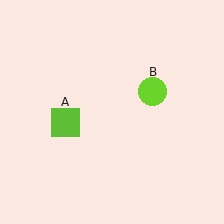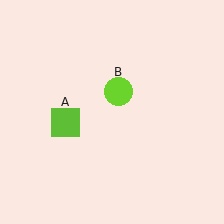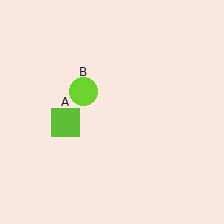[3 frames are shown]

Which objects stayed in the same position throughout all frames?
Lime square (object A) remained stationary.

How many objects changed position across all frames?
1 object changed position: lime circle (object B).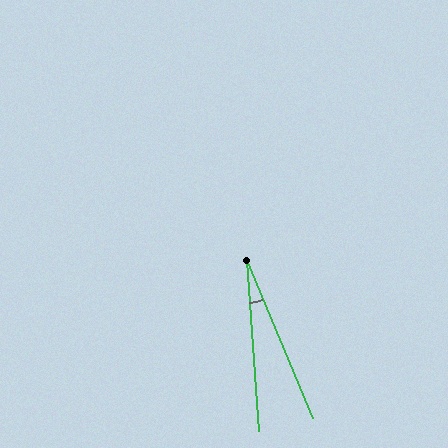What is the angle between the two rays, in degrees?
Approximately 19 degrees.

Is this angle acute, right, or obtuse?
It is acute.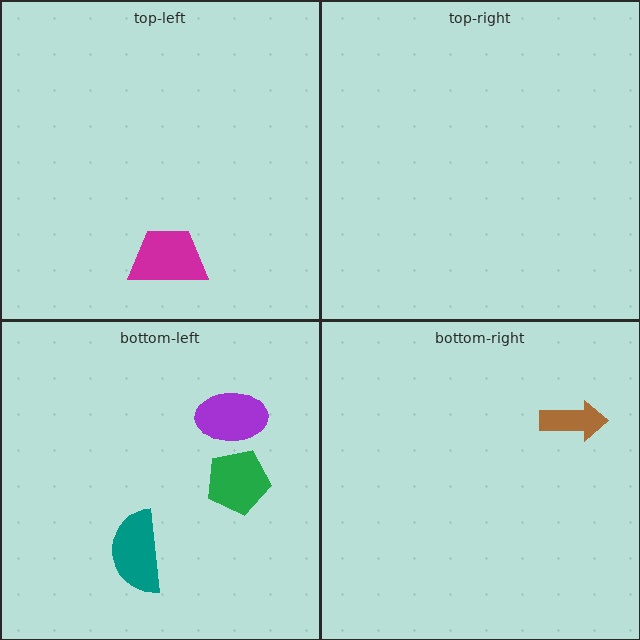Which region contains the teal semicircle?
The bottom-left region.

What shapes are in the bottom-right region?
The brown arrow.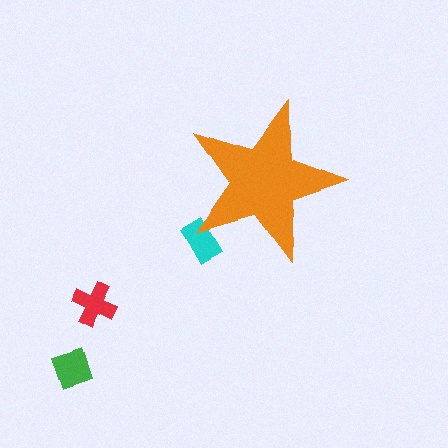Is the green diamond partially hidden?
No, the green diamond is fully visible.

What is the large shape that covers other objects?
An orange star.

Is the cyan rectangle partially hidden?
Yes, the cyan rectangle is partially hidden behind the orange star.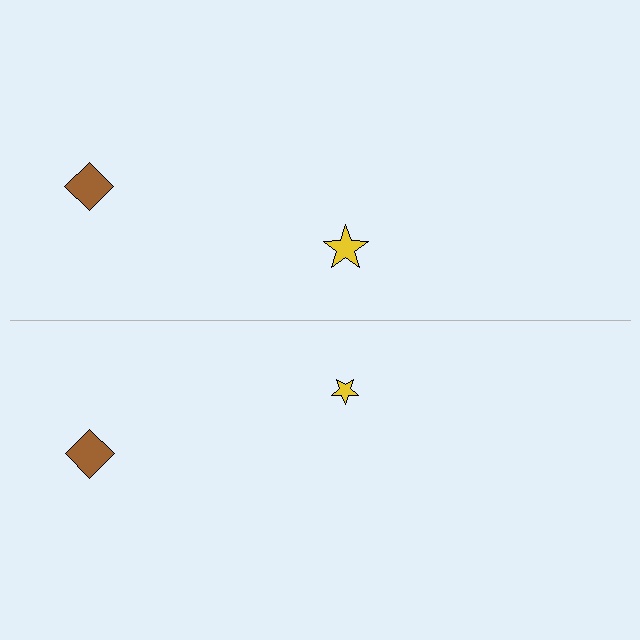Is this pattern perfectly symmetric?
No, the pattern is not perfectly symmetric. The yellow star on the bottom side has a different size than its mirror counterpart.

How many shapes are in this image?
There are 4 shapes in this image.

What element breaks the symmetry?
The yellow star on the bottom side has a different size than its mirror counterpart.